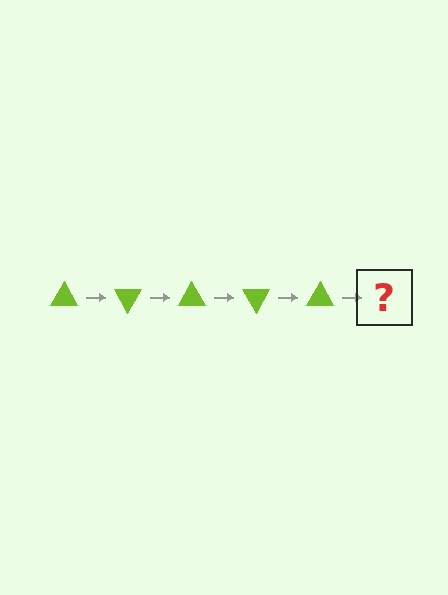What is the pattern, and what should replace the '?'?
The pattern is that the triangle rotates 60 degrees each step. The '?' should be a lime triangle rotated 300 degrees.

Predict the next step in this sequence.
The next step is a lime triangle rotated 300 degrees.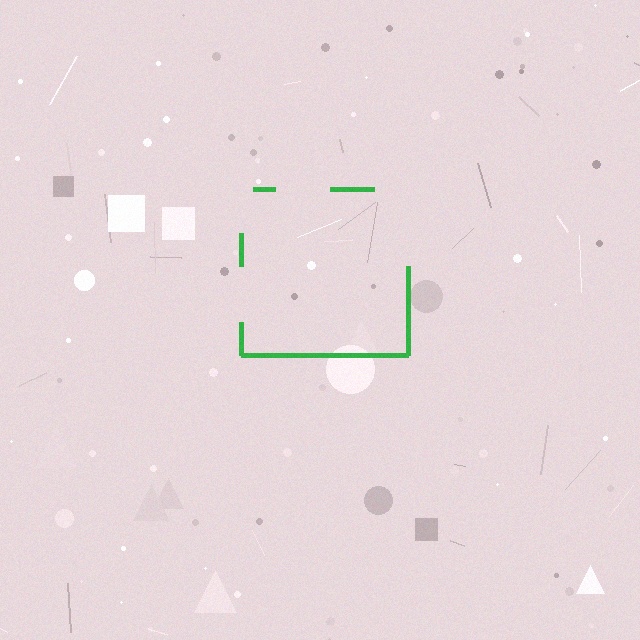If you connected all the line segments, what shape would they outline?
They would outline a square.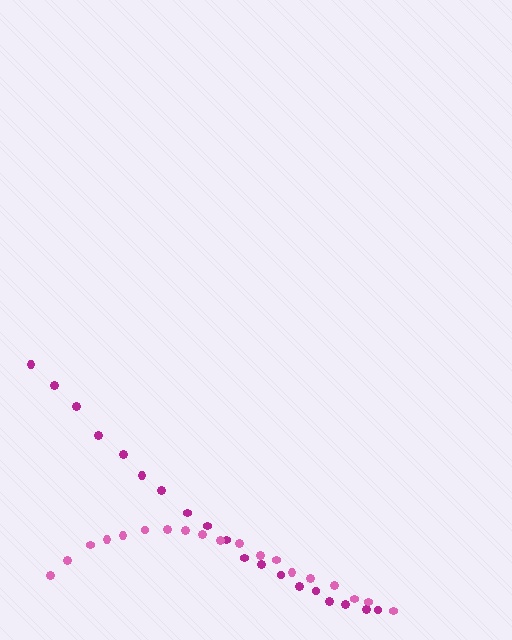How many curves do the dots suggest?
There are 2 distinct paths.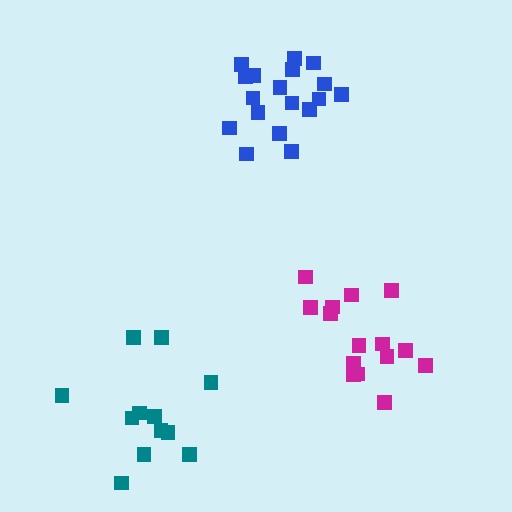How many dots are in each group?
Group 1: 18 dots, Group 2: 15 dots, Group 3: 12 dots (45 total).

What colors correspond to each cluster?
The clusters are colored: blue, magenta, teal.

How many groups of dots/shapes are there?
There are 3 groups.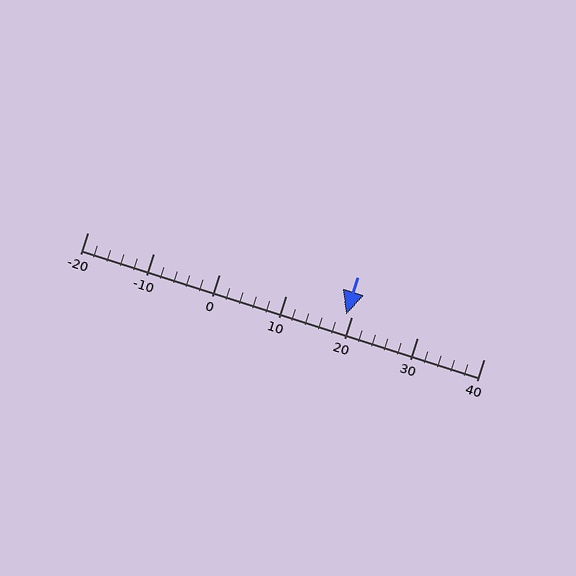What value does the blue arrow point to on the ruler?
The blue arrow points to approximately 19.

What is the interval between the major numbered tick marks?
The major tick marks are spaced 10 units apart.